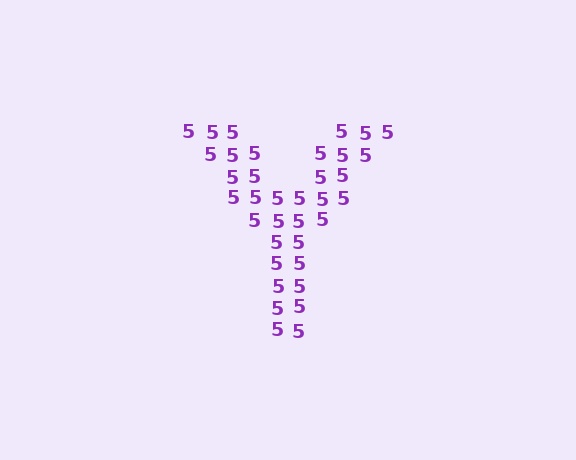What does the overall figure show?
The overall figure shows the letter Y.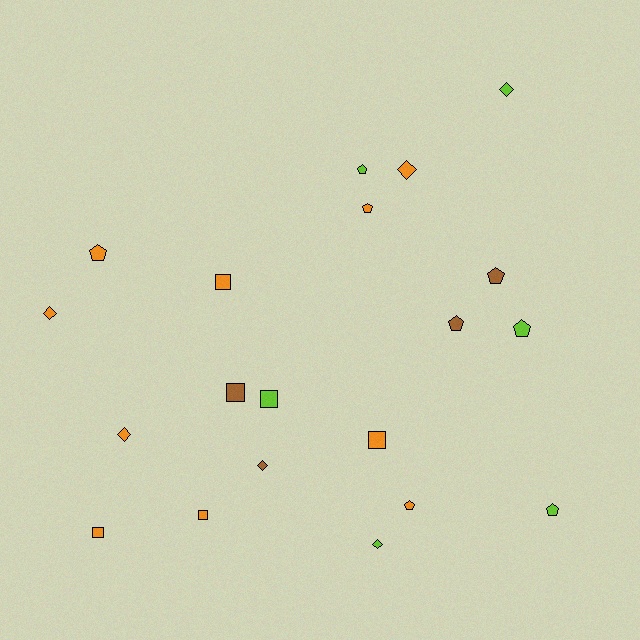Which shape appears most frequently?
Pentagon, with 8 objects.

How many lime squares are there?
There is 1 lime square.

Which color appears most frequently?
Orange, with 10 objects.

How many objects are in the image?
There are 20 objects.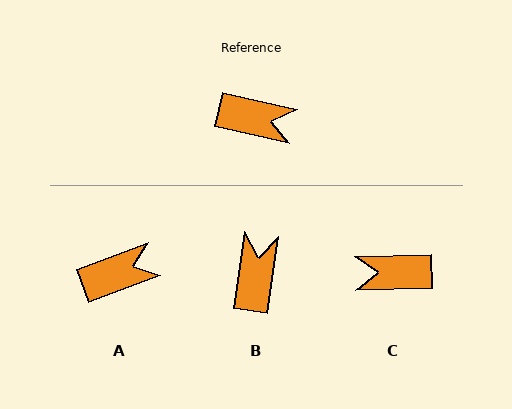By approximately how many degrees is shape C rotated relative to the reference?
Approximately 166 degrees clockwise.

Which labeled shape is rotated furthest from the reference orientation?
C, about 166 degrees away.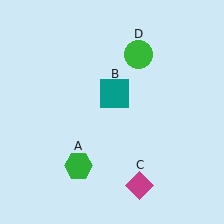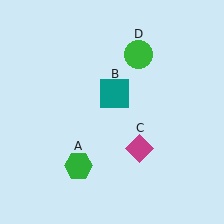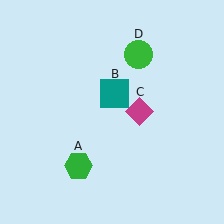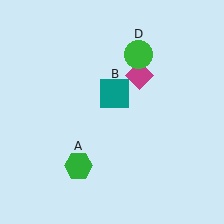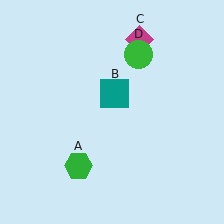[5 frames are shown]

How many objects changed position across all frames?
1 object changed position: magenta diamond (object C).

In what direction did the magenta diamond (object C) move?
The magenta diamond (object C) moved up.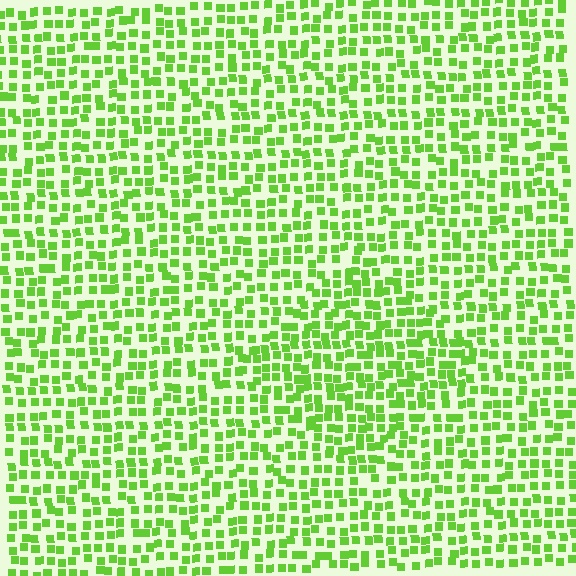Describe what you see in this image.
The image contains small lime elements arranged at two different densities. A diamond-shaped region is visible where the elements are more densely packed than the surrounding area.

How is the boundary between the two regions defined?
The boundary is defined by a change in element density (approximately 1.4x ratio). All elements are the same color, size, and shape.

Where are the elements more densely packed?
The elements are more densely packed inside the diamond boundary.